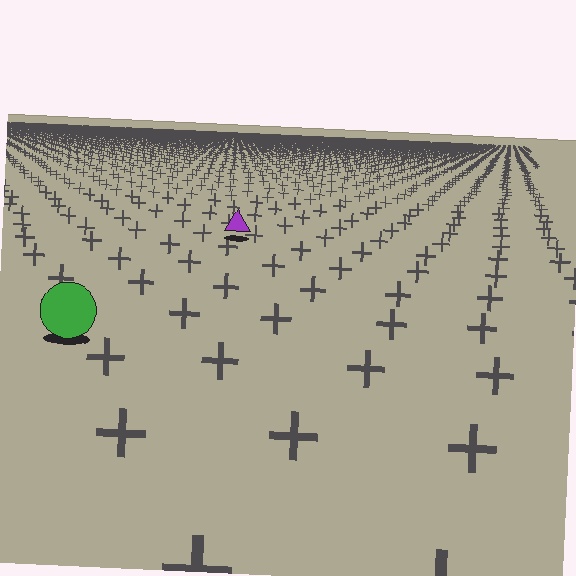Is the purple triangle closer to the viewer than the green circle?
No. The green circle is closer — you can tell from the texture gradient: the ground texture is coarser near it.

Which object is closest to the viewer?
The green circle is closest. The texture marks near it are larger and more spread out.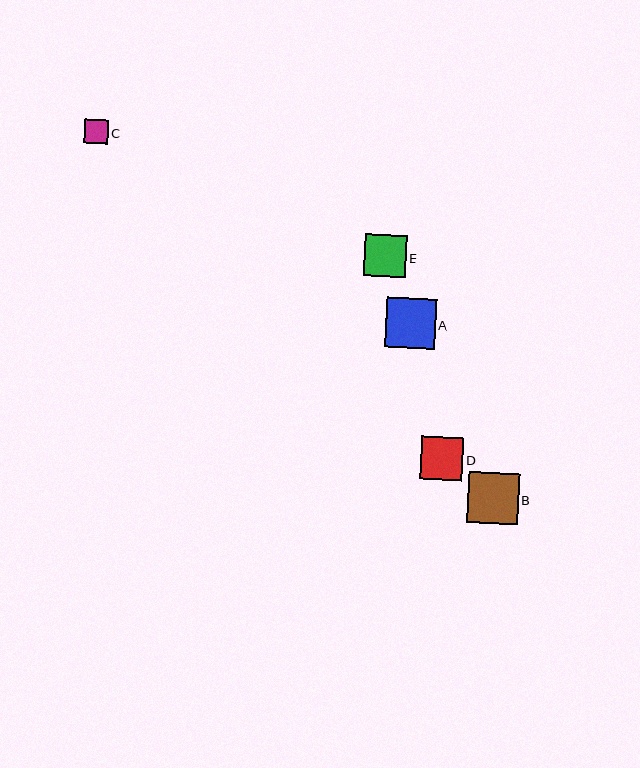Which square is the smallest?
Square C is the smallest with a size of approximately 24 pixels.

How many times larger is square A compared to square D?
Square A is approximately 1.2 times the size of square D.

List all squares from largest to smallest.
From largest to smallest: B, A, D, E, C.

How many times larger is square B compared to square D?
Square B is approximately 1.2 times the size of square D.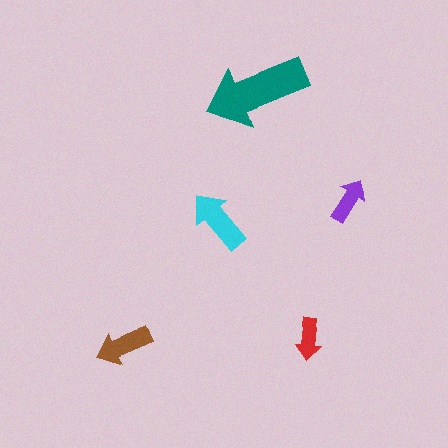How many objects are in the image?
There are 5 objects in the image.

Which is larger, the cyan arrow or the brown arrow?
The cyan one.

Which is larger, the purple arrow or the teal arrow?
The teal one.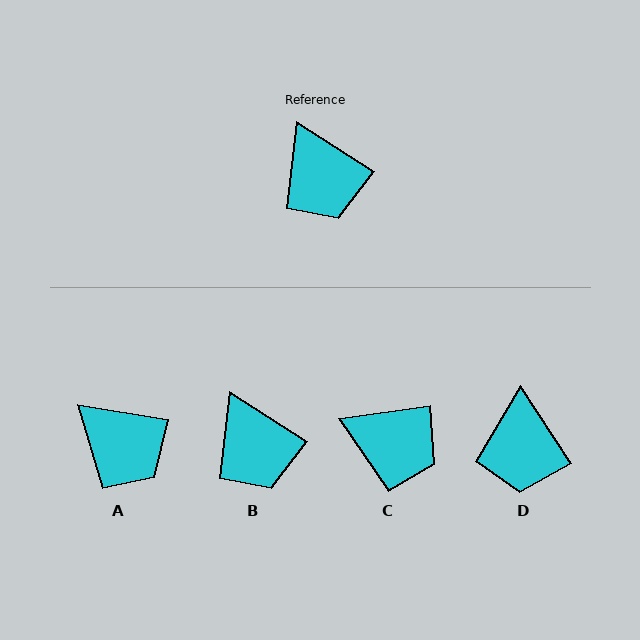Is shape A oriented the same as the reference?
No, it is off by about 23 degrees.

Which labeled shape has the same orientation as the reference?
B.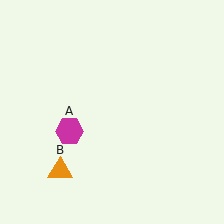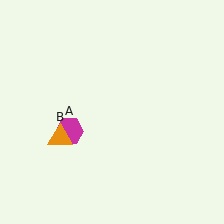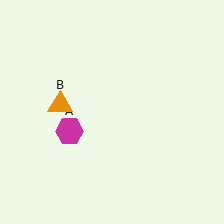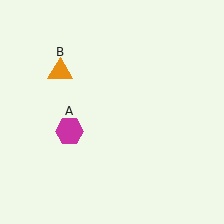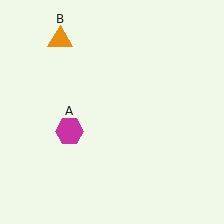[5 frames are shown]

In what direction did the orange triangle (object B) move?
The orange triangle (object B) moved up.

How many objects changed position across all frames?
1 object changed position: orange triangle (object B).